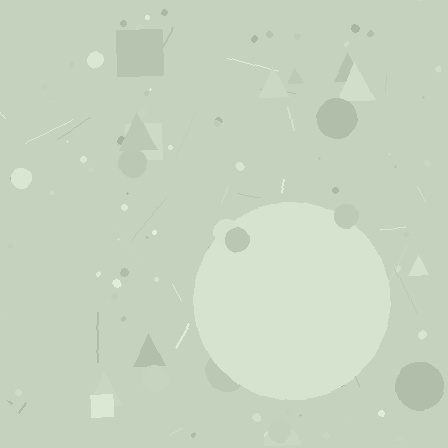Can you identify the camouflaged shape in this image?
The camouflaged shape is a circle.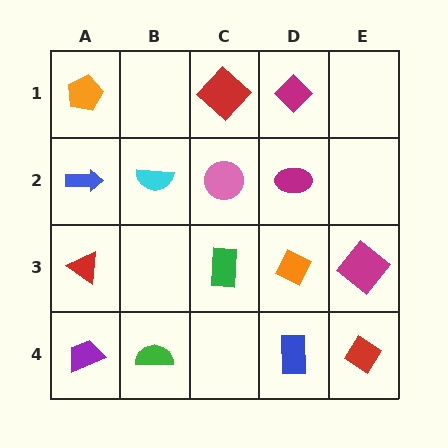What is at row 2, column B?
A cyan semicircle.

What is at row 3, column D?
An orange diamond.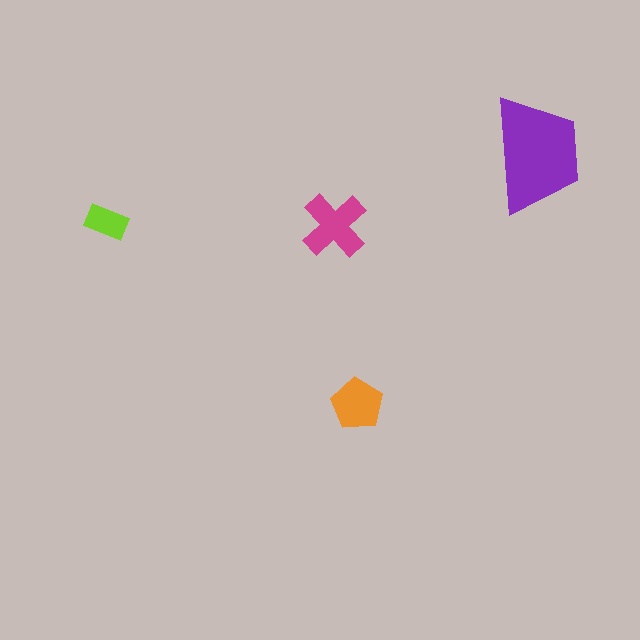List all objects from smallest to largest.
The lime rectangle, the orange pentagon, the magenta cross, the purple trapezoid.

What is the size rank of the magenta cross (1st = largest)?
2nd.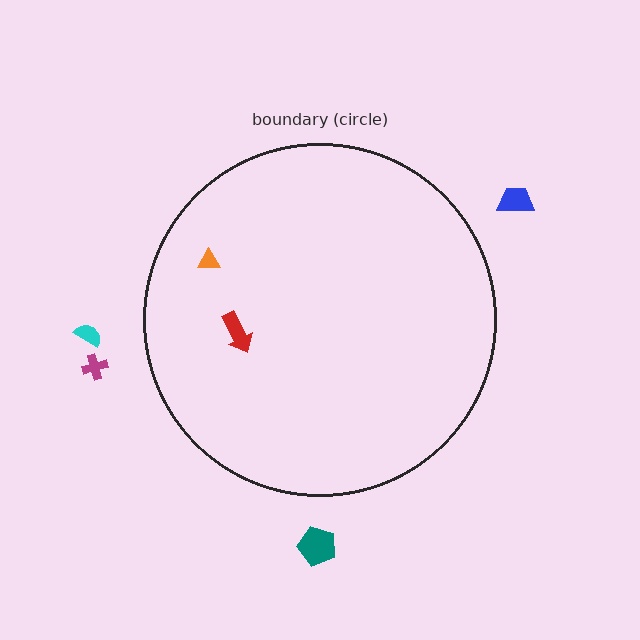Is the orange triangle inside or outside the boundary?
Inside.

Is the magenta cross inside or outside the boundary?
Outside.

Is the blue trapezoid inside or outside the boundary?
Outside.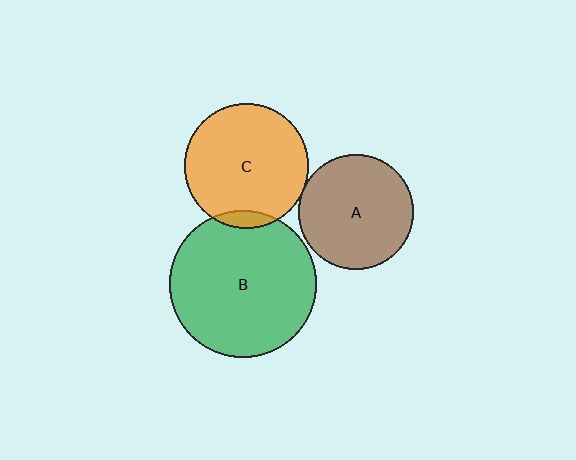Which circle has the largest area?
Circle B (green).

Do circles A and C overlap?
Yes.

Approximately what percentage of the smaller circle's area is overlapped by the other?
Approximately 5%.